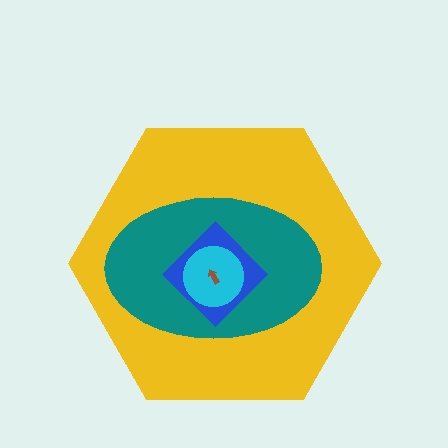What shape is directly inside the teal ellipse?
The blue diamond.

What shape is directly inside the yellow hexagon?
The teal ellipse.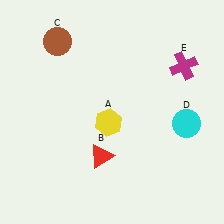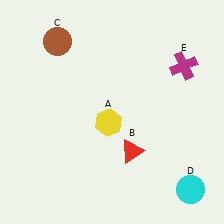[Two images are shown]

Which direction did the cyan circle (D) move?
The cyan circle (D) moved down.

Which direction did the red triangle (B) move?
The red triangle (B) moved right.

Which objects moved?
The objects that moved are: the red triangle (B), the cyan circle (D).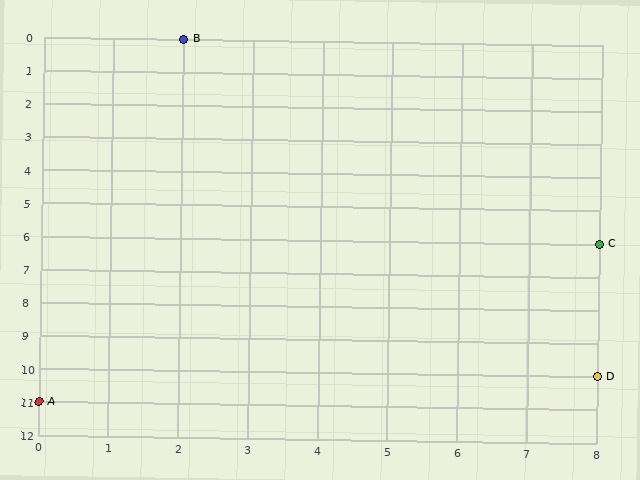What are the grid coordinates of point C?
Point C is at grid coordinates (8, 6).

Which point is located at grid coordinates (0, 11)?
Point A is at (0, 11).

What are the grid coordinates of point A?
Point A is at grid coordinates (0, 11).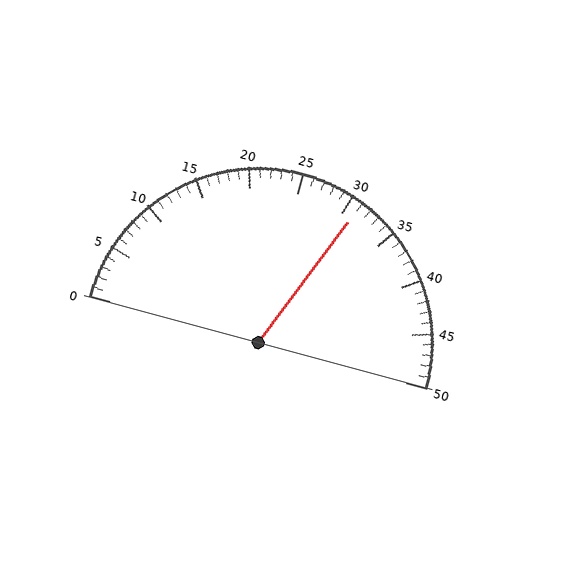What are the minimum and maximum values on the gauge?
The gauge ranges from 0 to 50.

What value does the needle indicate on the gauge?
The needle indicates approximately 31.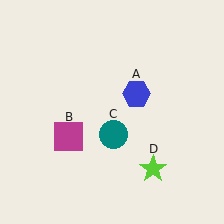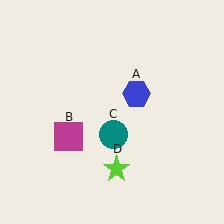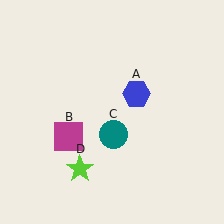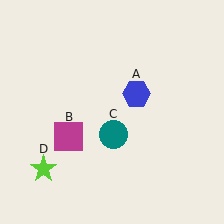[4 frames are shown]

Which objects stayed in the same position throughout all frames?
Blue hexagon (object A) and magenta square (object B) and teal circle (object C) remained stationary.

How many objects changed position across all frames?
1 object changed position: lime star (object D).